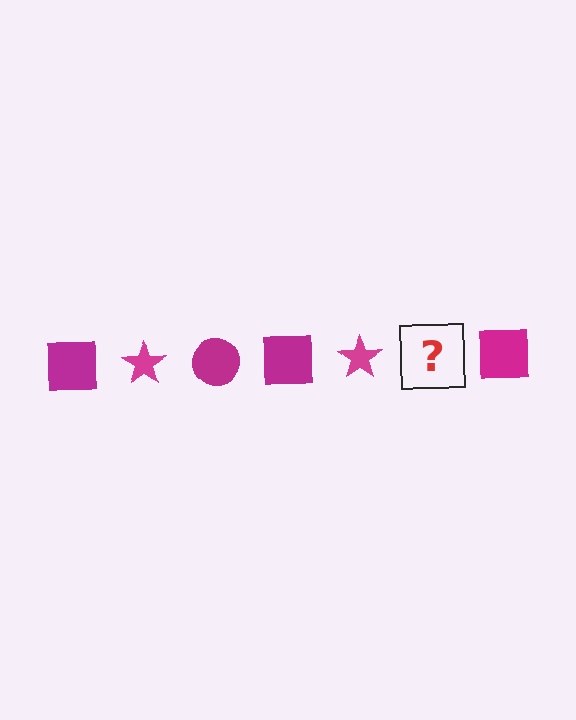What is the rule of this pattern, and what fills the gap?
The rule is that the pattern cycles through square, star, circle shapes in magenta. The gap should be filled with a magenta circle.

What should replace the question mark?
The question mark should be replaced with a magenta circle.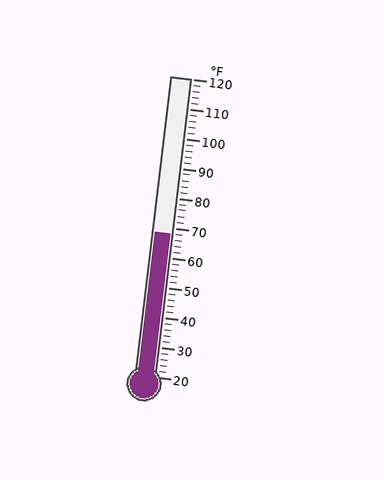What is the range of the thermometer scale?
The thermometer scale ranges from 20°F to 120°F.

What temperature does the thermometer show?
The thermometer shows approximately 68°F.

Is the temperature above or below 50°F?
The temperature is above 50°F.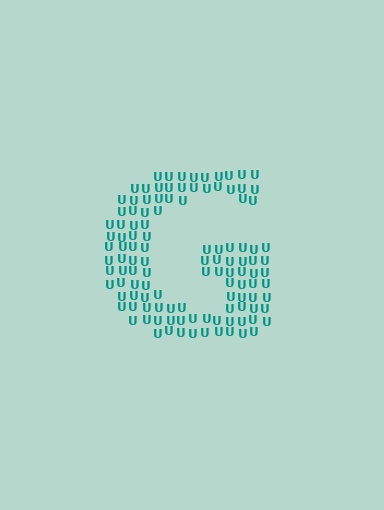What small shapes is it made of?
It is made of small letter U's.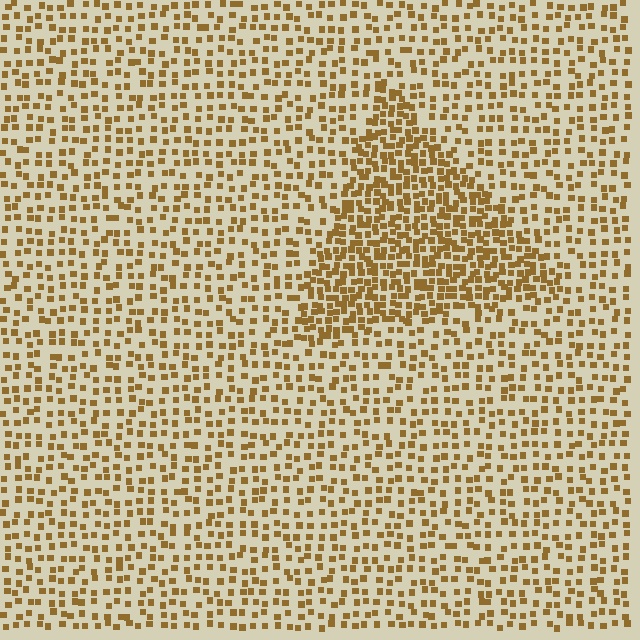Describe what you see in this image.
The image contains small brown elements arranged at two different densities. A triangle-shaped region is visible where the elements are more densely packed than the surrounding area.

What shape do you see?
I see a triangle.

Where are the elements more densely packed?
The elements are more densely packed inside the triangle boundary.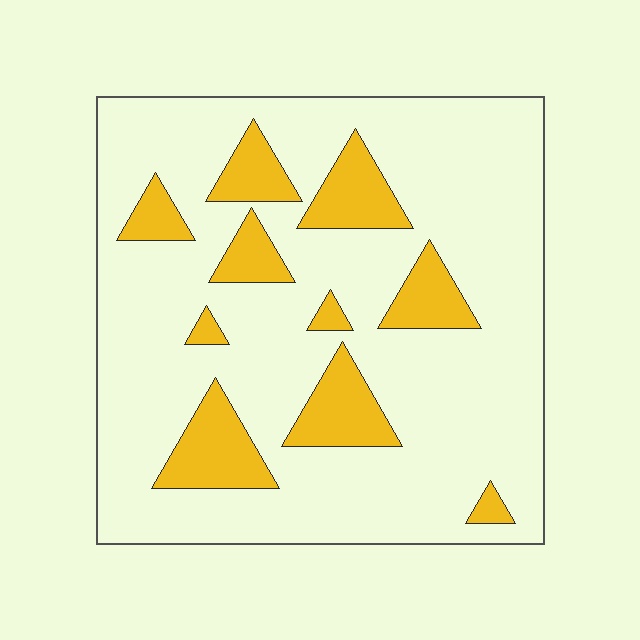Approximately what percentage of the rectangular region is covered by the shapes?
Approximately 20%.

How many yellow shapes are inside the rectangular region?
10.